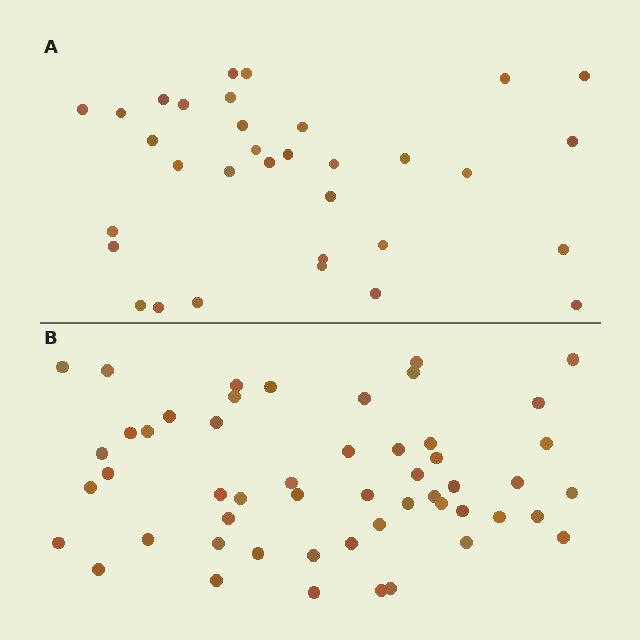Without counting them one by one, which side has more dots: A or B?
Region B (the bottom region) has more dots.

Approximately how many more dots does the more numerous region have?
Region B has approximately 20 more dots than region A.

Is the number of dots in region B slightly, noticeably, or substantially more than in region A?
Region B has substantially more. The ratio is roughly 1.6 to 1.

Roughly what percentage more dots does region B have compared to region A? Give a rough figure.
About 60% more.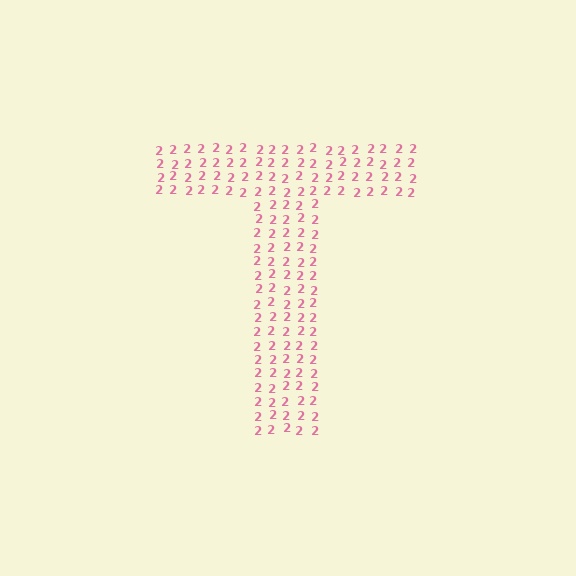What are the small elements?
The small elements are digit 2's.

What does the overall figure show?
The overall figure shows the letter T.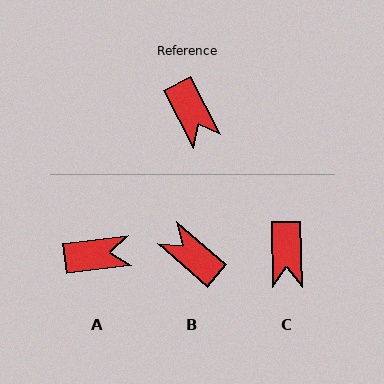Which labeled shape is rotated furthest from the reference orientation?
B, about 159 degrees away.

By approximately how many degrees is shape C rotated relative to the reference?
Approximately 26 degrees clockwise.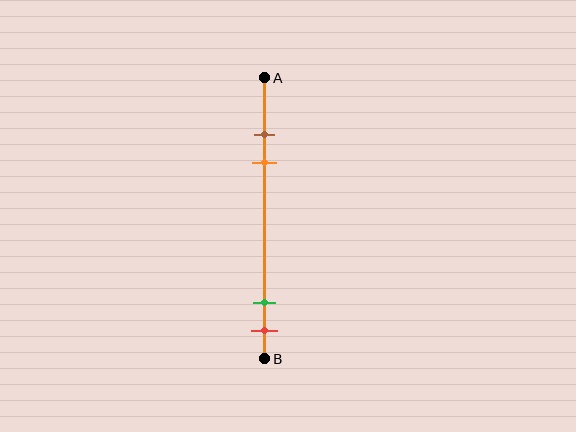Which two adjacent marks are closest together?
The brown and orange marks are the closest adjacent pair.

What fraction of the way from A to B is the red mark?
The red mark is approximately 90% (0.9) of the way from A to B.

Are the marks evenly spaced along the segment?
No, the marks are not evenly spaced.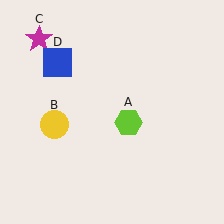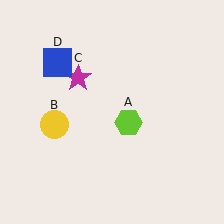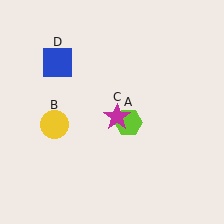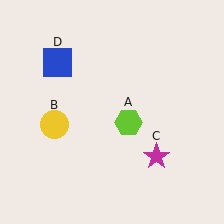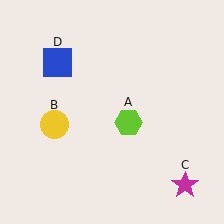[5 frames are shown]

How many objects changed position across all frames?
1 object changed position: magenta star (object C).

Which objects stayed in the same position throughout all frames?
Lime hexagon (object A) and yellow circle (object B) and blue square (object D) remained stationary.